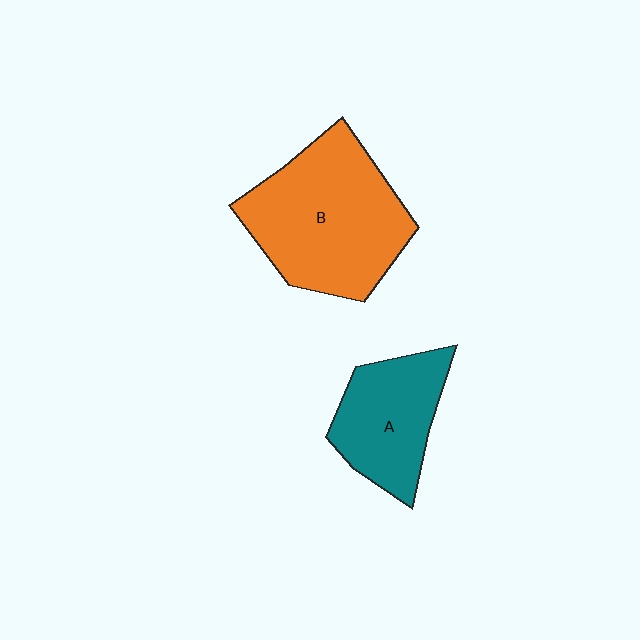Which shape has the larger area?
Shape B (orange).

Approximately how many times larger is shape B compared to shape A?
Approximately 1.6 times.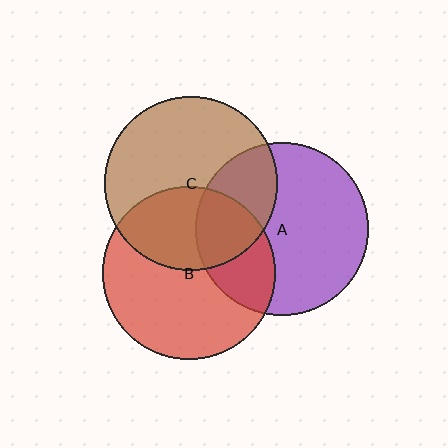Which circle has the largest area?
Circle A (purple).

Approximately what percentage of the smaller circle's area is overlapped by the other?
Approximately 35%.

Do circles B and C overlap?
Yes.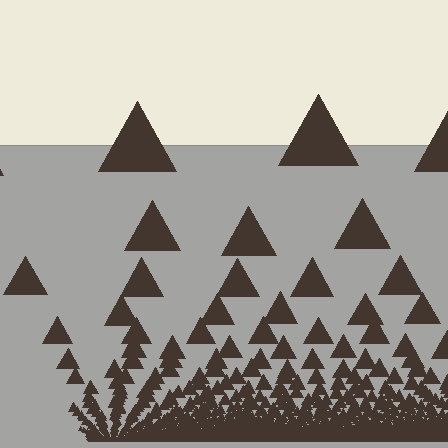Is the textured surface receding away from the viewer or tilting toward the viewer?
The surface appears to tilt toward the viewer. Texture elements get larger and sparser toward the top.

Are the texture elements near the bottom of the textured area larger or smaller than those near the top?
Smaller. The gradient is inverted — elements near the bottom are smaller and denser.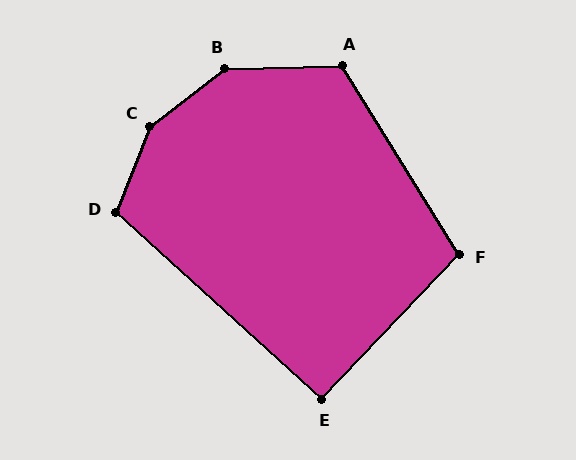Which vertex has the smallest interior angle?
E, at approximately 91 degrees.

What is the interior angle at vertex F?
Approximately 105 degrees (obtuse).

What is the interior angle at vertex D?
Approximately 111 degrees (obtuse).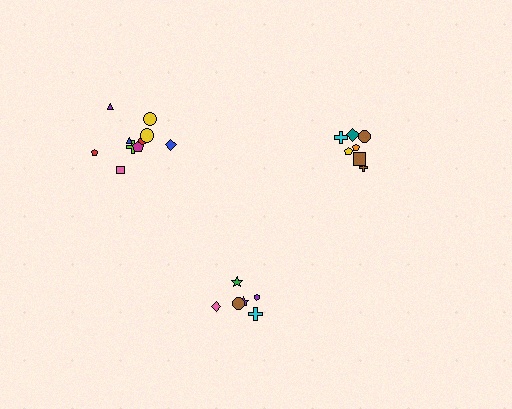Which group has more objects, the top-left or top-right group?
The top-left group.